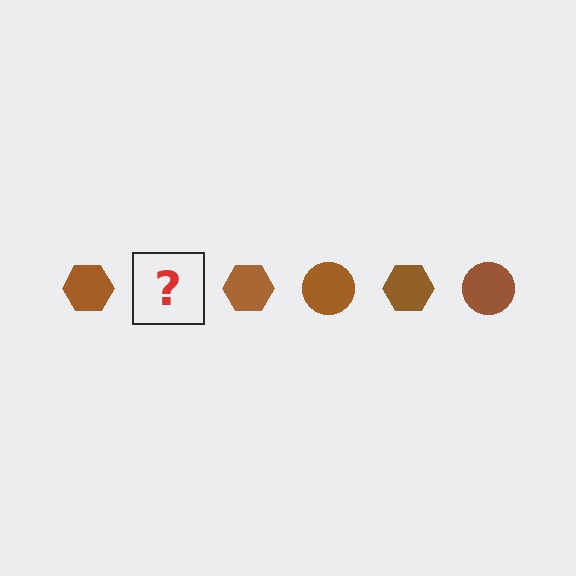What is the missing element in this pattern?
The missing element is a brown circle.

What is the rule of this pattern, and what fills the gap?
The rule is that the pattern cycles through hexagon, circle shapes in brown. The gap should be filled with a brown circle.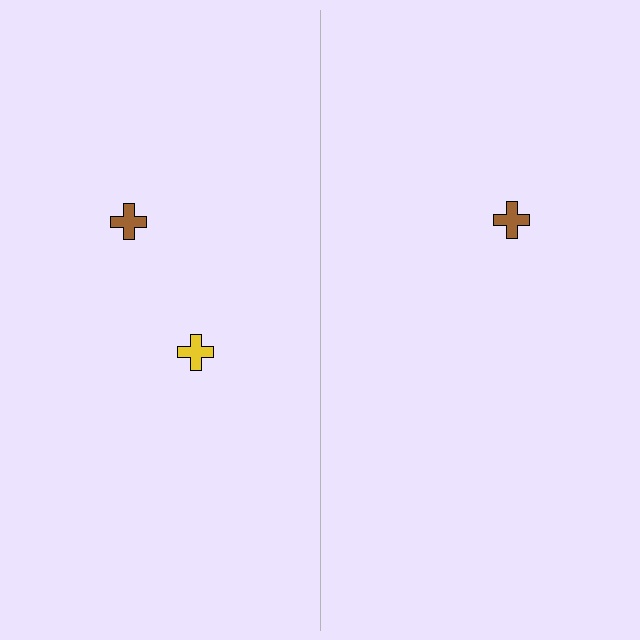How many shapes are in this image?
There are 3 shapes in this image.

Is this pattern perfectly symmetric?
No, the pattern is not perfectly symmetric. A yellow cross is missing from the right side.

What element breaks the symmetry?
A yellow cross is missing from the right side.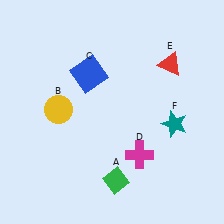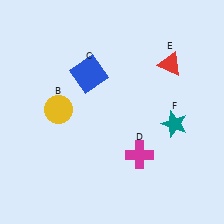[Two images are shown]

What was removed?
The green diamond (A) was removed in Image 2.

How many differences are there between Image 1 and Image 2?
There is 1 difference between the two images.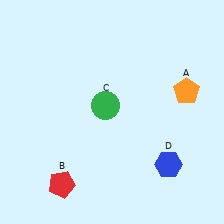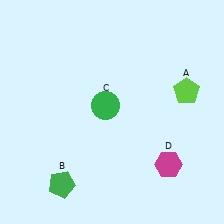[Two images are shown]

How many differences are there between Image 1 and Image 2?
There are 3 differences between the two images.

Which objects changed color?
A changed from orange to lime. B changed from red to green. D changed from blue to magenta.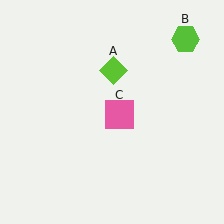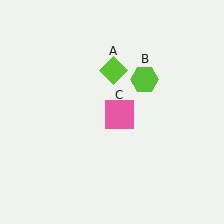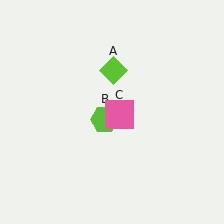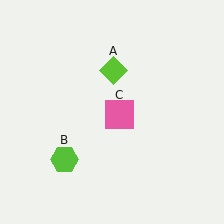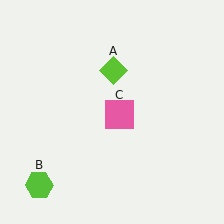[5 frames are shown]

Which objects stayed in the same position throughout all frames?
Lime diamond (object A) and pink square (object C) remained stationary.